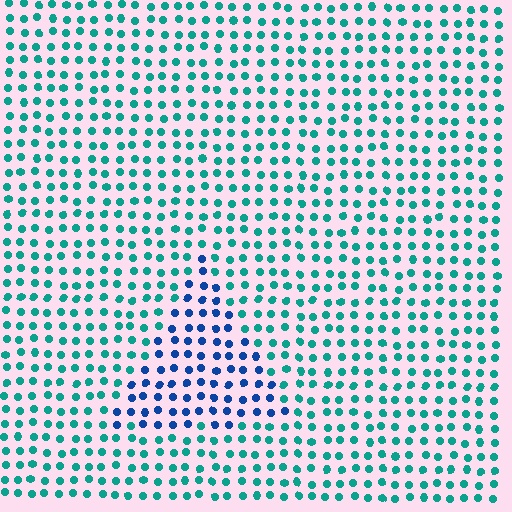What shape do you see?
I see a triangle.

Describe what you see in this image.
The image is filled with small teal elements in a uniform arrangement. A triangle-shaped region is visible where the elements are tinted to a slightly different hue, forming a subtle color boundary.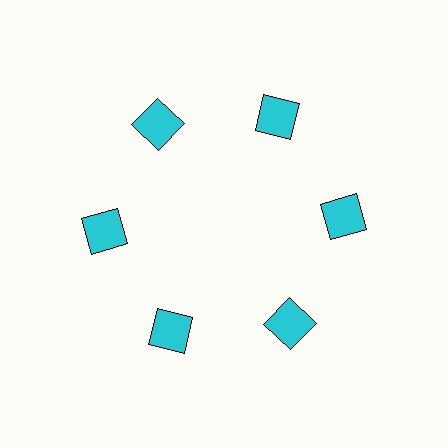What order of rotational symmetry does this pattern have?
This pattern has 6-fold rotational symmetry.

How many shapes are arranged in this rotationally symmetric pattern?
There are 6 shapes, arranged in 6 groups of 1.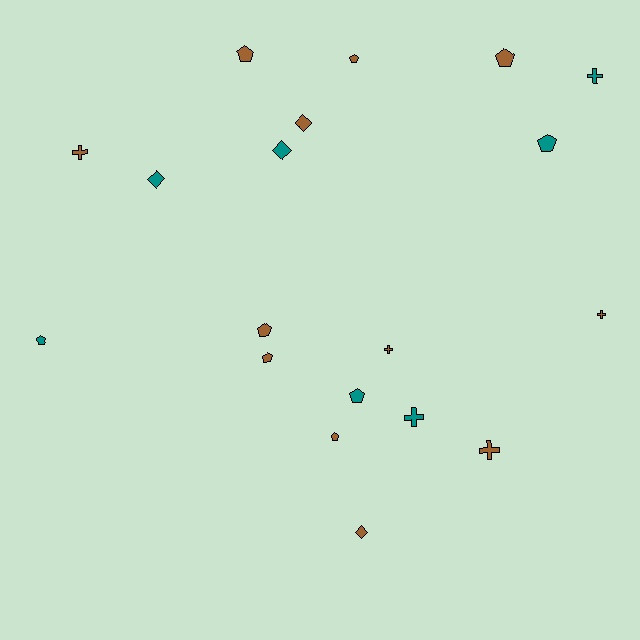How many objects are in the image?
There are 19 objects.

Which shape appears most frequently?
Pentagon, with 9 objects.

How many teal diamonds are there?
There are 2 teal diamonds.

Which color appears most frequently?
Brown, with 12 objects.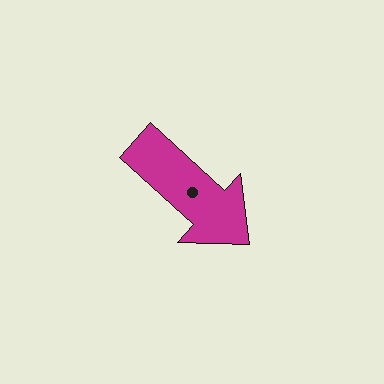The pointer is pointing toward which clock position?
Roughly 4 o'clock.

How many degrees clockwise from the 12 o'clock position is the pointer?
Approximately 132 degrees.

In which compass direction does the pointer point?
Southeast.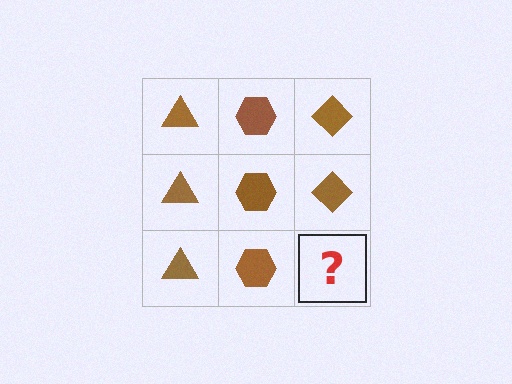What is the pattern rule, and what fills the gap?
The rule is that each column has a consistent shape. The gap should be filled with a brown diamond.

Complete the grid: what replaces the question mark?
The question mark should be replaced with a brown diamond.